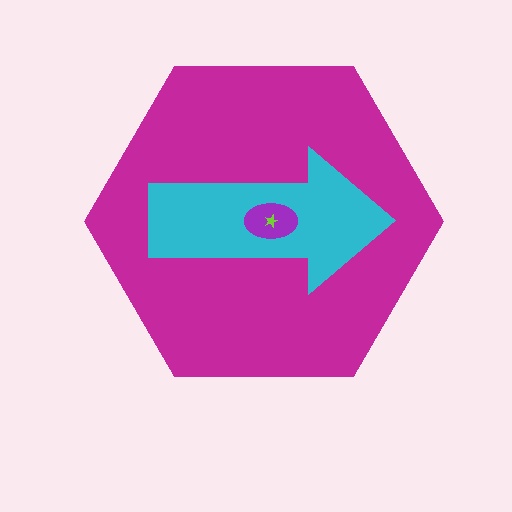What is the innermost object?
The lime star.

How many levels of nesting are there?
4.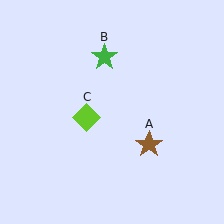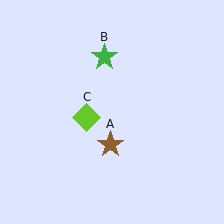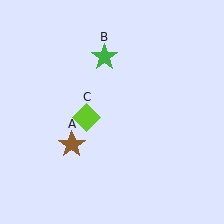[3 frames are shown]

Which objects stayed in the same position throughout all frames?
Green star (object B) and lime diamond (object C) remained stationary.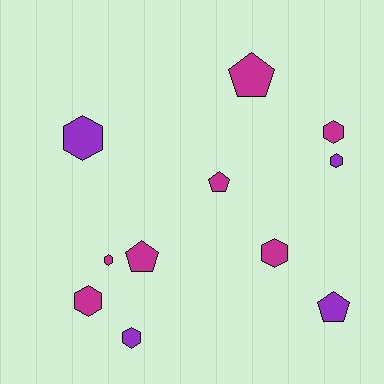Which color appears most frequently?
Magenta, with 7 objects.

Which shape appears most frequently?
Hexagon, with 7 objects.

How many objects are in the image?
There are 11 objects.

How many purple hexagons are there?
There are 3 purple hexagons.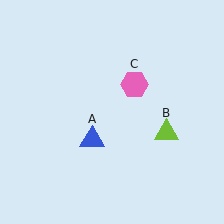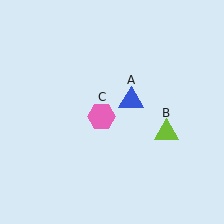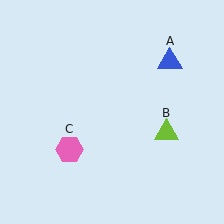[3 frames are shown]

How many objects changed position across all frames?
2 objects changed position: blue triangle (object A), pink hexagon (object C).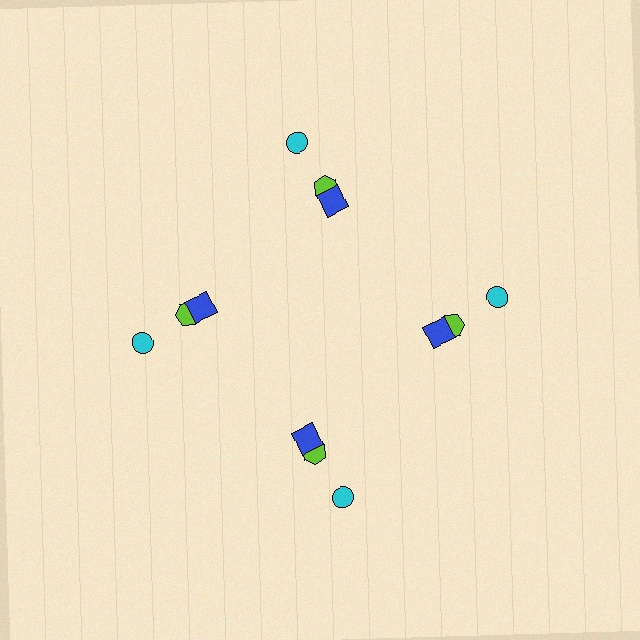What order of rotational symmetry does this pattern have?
This pattern has 4-fold rotational symmetry.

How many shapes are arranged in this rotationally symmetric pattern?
There are 12 shapes, arranged in 4 groups of 3.